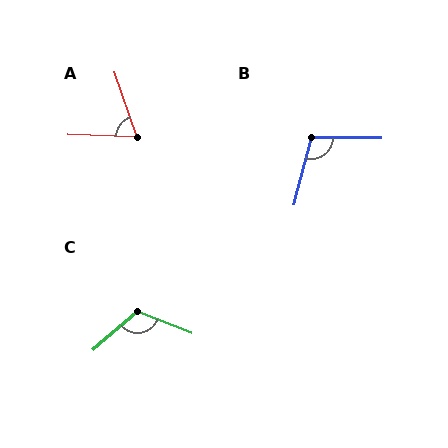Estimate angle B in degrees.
Approximately 104 degrees.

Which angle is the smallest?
A, at approximately 69 degrees.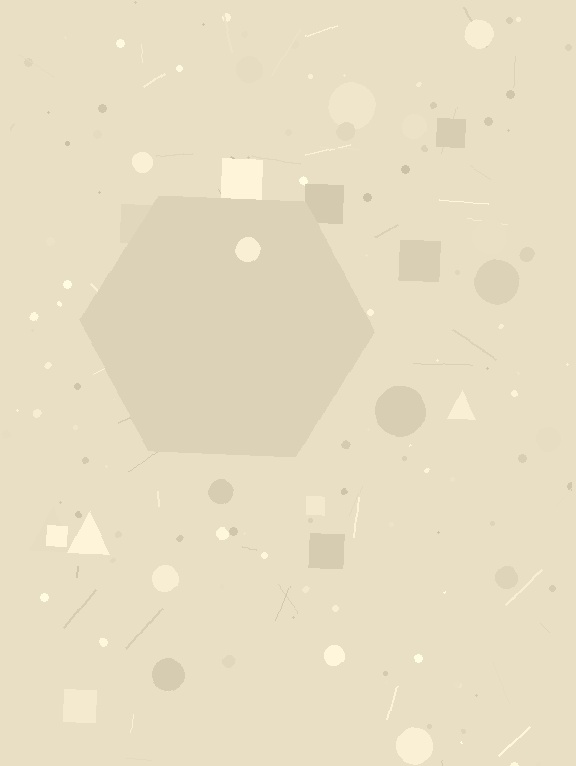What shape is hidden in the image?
A hexagon is hidden in the image.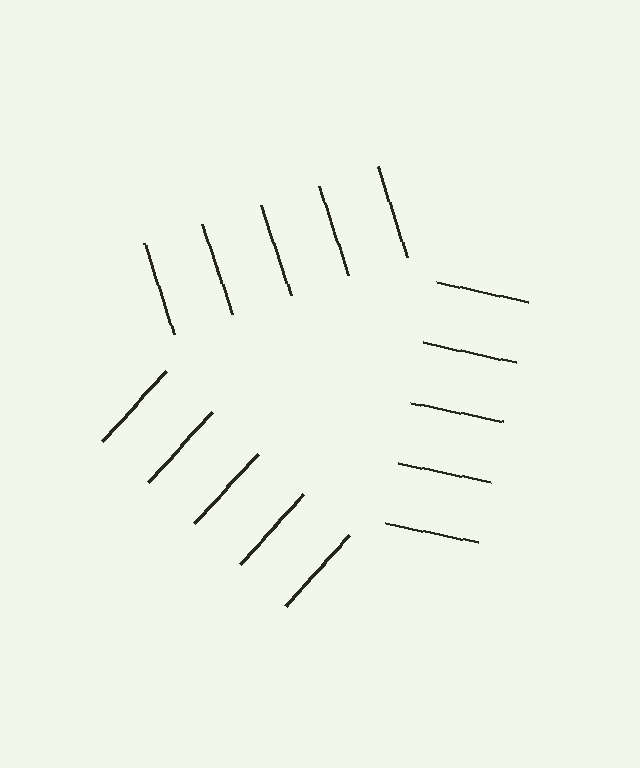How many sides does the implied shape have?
3 sides — the line-ends trace a triangle.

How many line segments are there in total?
15 — 5 along each of the 3 edges.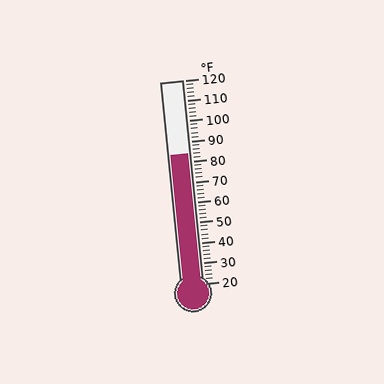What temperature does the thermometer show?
The thermometer shows approximately 84°F.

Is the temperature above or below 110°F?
The temperature is below 110°F.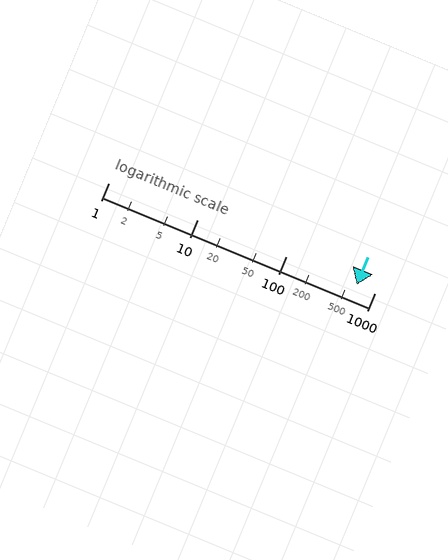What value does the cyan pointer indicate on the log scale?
The pointer indicates approximately 620.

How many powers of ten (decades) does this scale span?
The scale spans 3 decades, from 1 to 1000.